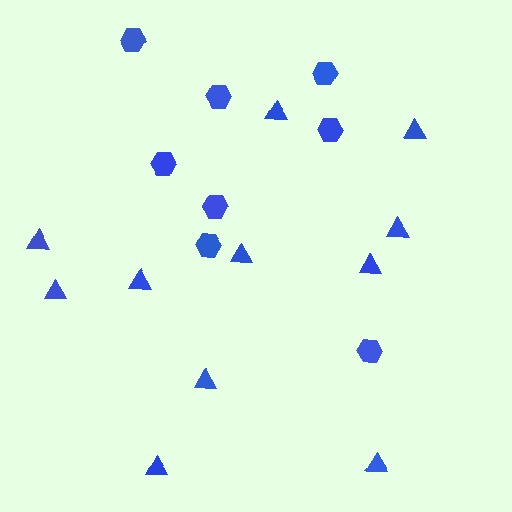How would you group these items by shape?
There are 2 groups: one group of hexagons (8) and one group of triangles (11).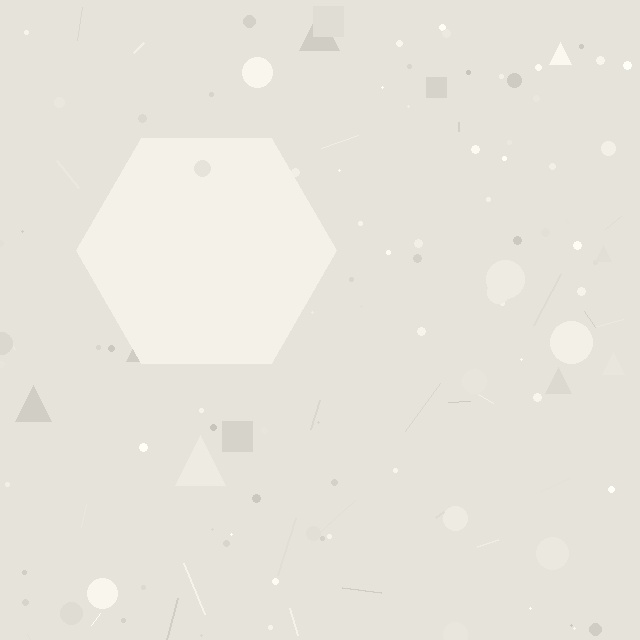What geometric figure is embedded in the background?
A hexagon is embedded in the background.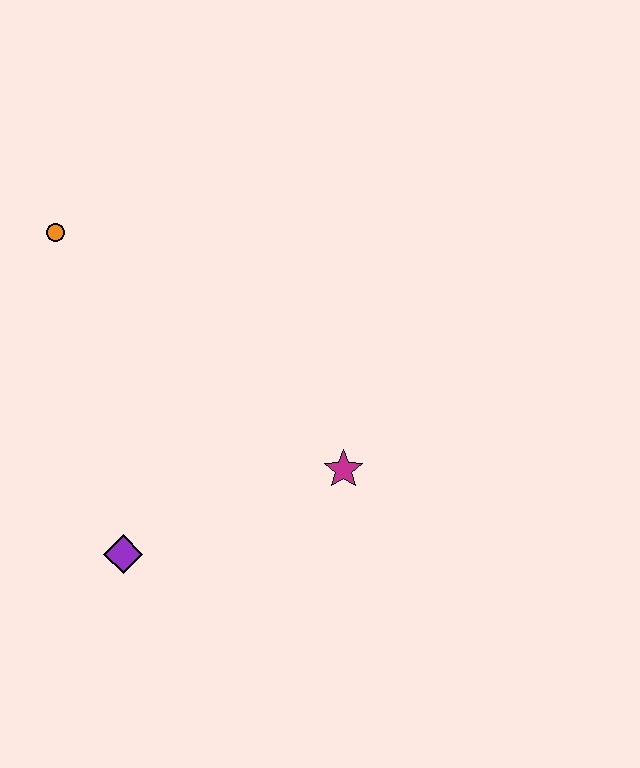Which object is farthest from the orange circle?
The magenta star is farthest from the orange circle.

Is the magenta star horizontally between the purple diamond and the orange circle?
No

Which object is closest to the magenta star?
The purple diamond is closest to the magenta star.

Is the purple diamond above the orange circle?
No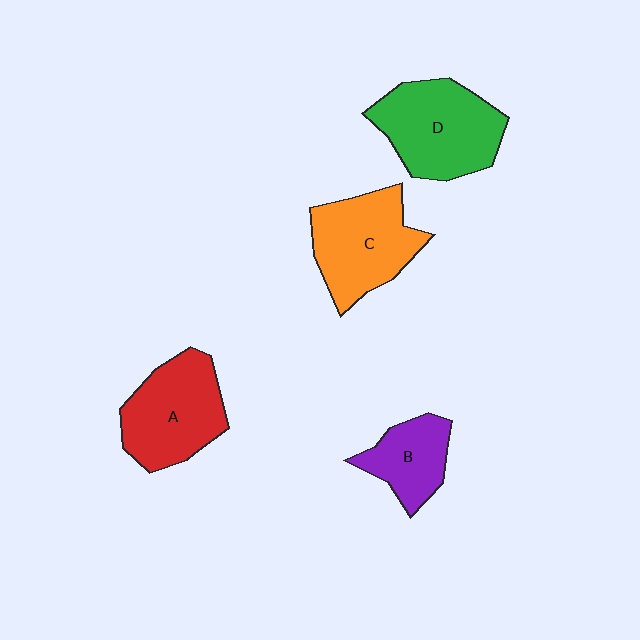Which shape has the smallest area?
Shape B (purple).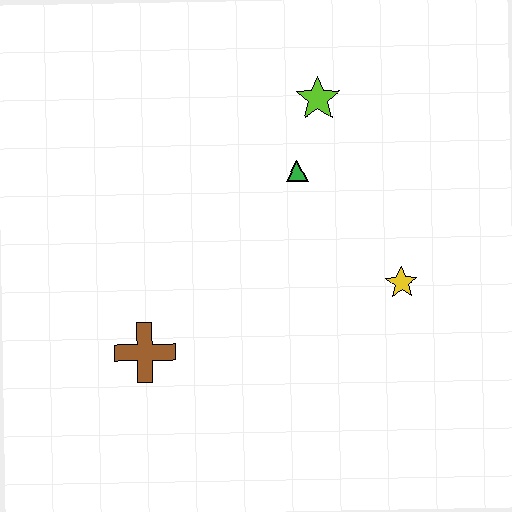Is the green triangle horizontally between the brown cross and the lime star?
Yes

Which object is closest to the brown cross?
The green triangle is closest to the brown cross.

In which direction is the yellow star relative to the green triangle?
The yellow star is below the green triangle.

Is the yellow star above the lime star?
No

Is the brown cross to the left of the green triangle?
Yes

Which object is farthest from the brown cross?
The lime star is farthest from the brown cross.